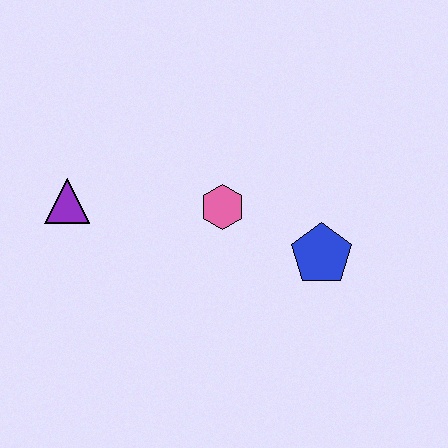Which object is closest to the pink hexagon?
The blue pentagon is closest to the pink hexagon.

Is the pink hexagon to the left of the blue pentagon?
Yes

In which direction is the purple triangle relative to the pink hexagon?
The purple triangle is to the left of the pink hexagon.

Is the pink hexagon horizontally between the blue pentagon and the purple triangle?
Yes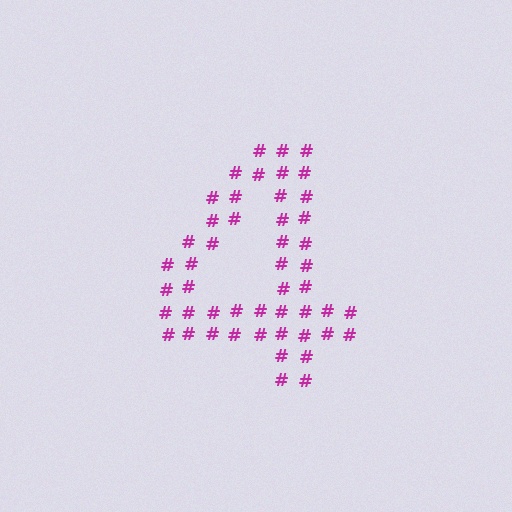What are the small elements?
The small elements are hash symbols.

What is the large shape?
The large shape is the digit 4.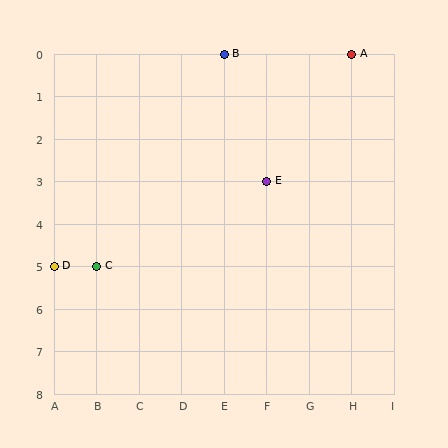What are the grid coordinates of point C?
Point C is at grid coordinates (B, 5).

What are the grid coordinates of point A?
Point A is at grid coordinates (H, 0).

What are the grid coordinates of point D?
Point D is at grid coordinates (A, 5).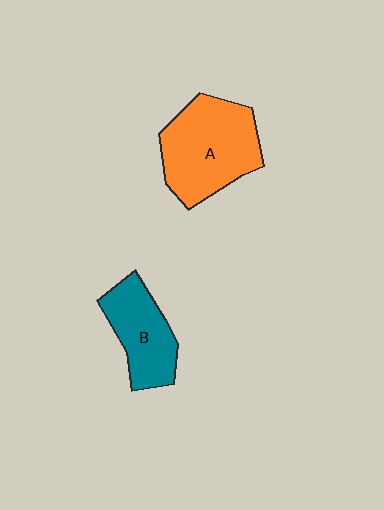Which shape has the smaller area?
Shape B (teal).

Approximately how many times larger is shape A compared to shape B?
Approximately 1.5 times.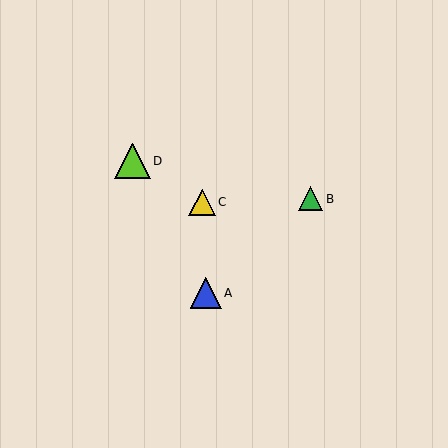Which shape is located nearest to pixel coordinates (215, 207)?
The yellow triangle (labeled C) at (202, 202) is nearest to that location.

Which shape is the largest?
The lime triangle (labeled D) is the largest.